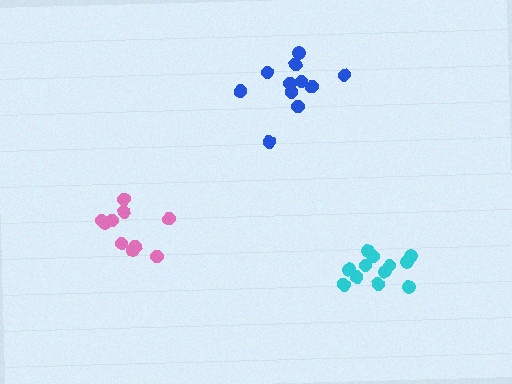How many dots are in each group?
Group 1: 13 dots, Group 2: 11 dots, Group 3: 10 dots (34 total).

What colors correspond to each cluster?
The clusters are colored: cyan, blue, pink.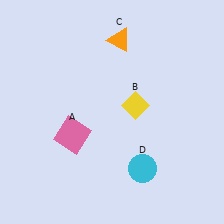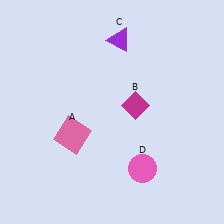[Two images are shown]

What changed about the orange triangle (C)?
In Image 1, C is orange. In Image 2, it changed to purple.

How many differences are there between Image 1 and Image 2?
There are 3 differences between the two images.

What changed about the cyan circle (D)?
In Image 1, D is cyan. In Image 2, it changed to pink.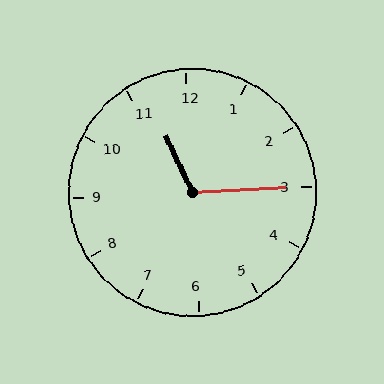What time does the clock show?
11:15.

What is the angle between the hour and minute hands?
Approximately 112 degrees.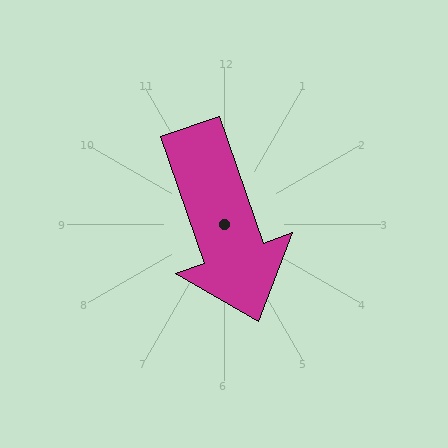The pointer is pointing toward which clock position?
Roughly 5 o'clock.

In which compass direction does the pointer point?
South.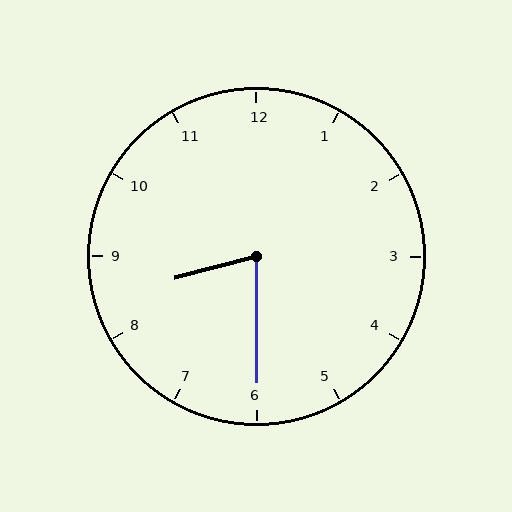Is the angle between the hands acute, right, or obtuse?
It is acute.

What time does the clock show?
8:30.